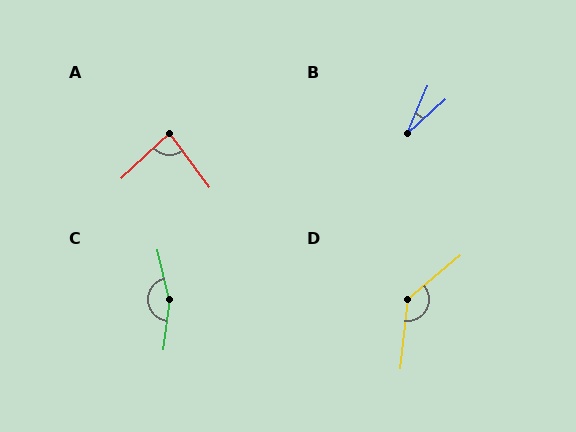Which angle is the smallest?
B, at approximately 25 degrees.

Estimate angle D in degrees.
Approximately 136 degrees.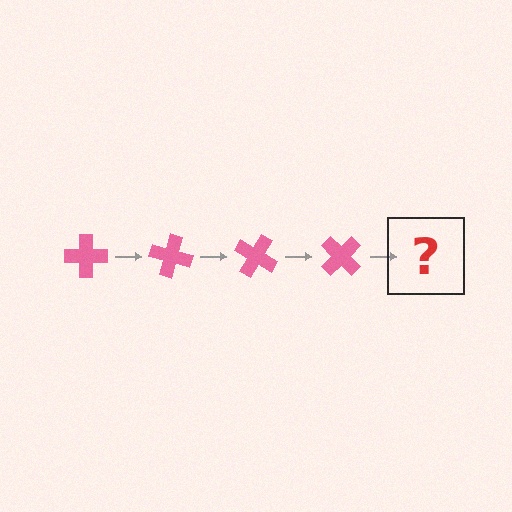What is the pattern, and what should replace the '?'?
The pattern is that the cross rotates 15 degrees each step. The '?' should be a pink cross rotated 60 degrees.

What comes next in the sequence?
The next element should be a pink cross rotated 60 degrees.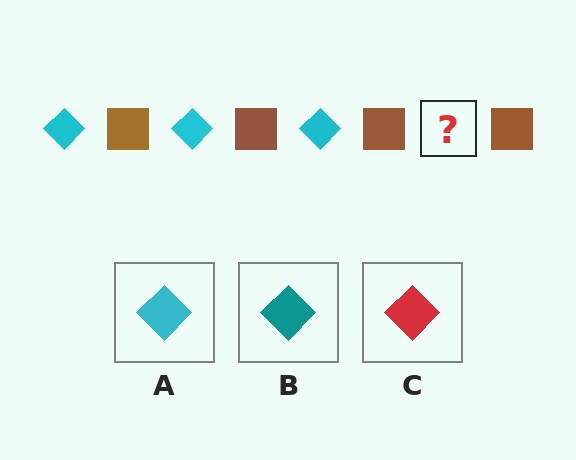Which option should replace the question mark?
Option A.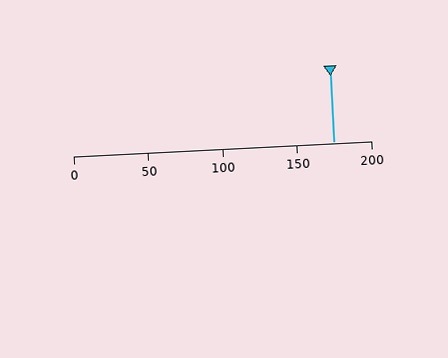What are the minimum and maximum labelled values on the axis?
The axis runs from 0 to 200.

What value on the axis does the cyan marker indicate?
The marker indicates approximately 175.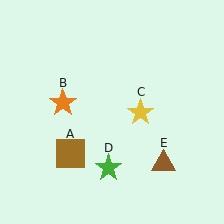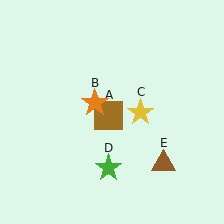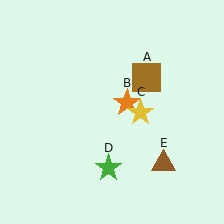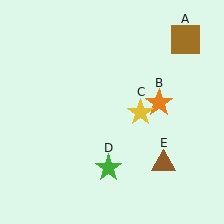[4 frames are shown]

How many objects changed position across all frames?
2 objects changed position: brown square (object A), orange star (object B).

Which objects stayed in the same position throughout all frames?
Yellow star (object C) and green star (object D) and brown triangle (object E) remained stationary.